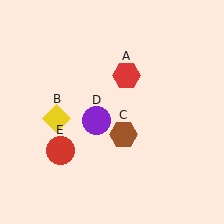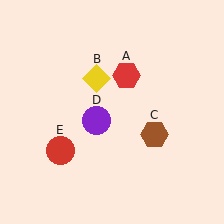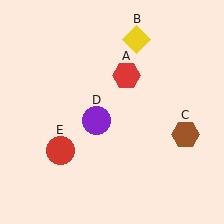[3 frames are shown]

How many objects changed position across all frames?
2 objects changed position: yellow diamond (object B), brown hexagon (object C).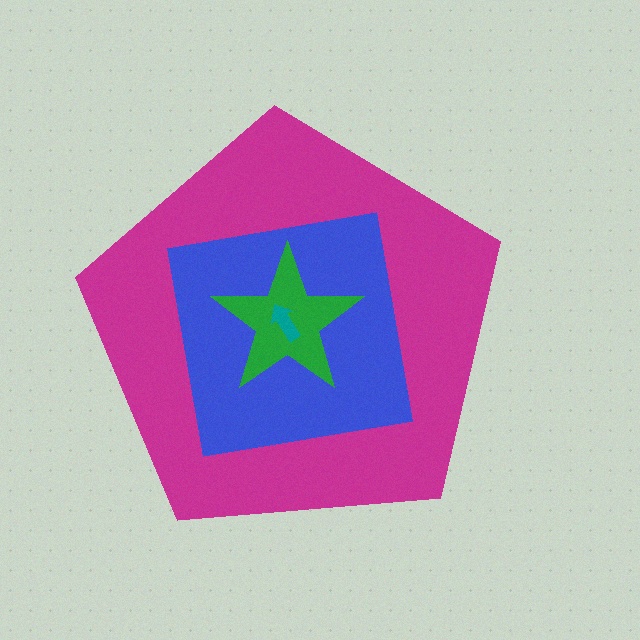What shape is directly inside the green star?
The teal arrow.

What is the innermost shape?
The teal arrow.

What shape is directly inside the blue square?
The green star.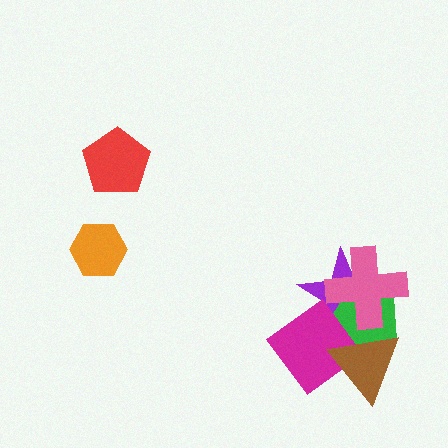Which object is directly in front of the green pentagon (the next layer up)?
The magenta diamond is directly in front of the green pentagon.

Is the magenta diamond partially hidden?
Yes, it is partially covered by another shape.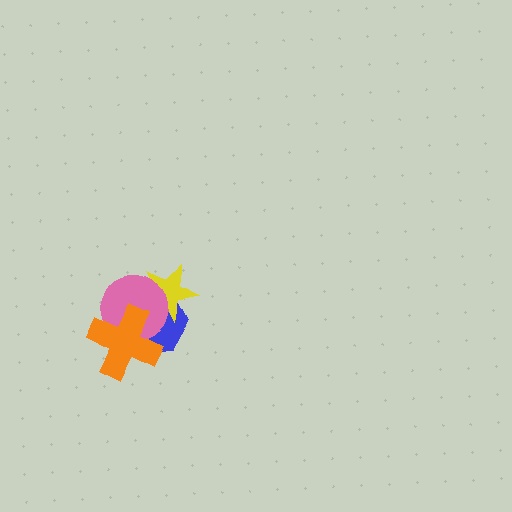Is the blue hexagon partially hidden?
Yes, it is partially covered by another shape.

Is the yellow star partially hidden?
Yes, it is partially covered by another shape.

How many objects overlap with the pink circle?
3 objects overlap with the pink circle.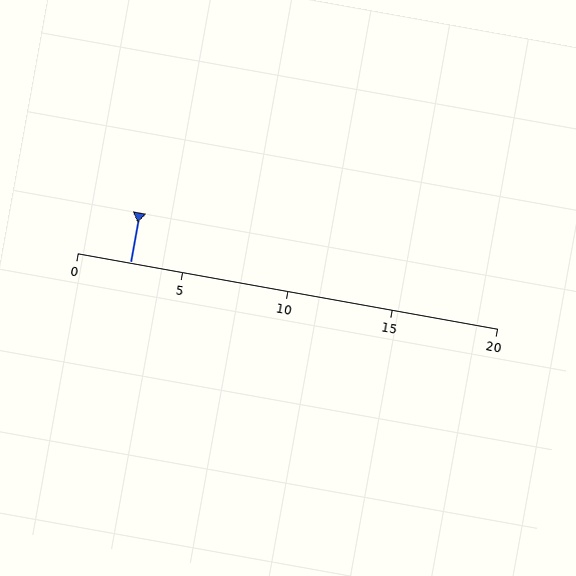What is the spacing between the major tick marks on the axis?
The major ticks are spaced 5 apart.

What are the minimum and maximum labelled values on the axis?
The axis runs from 0 to 20.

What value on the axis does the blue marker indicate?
The marker indicates approximately 2.5.